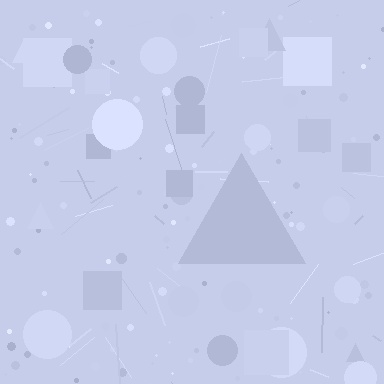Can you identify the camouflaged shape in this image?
The camouflaged shape is a triangle.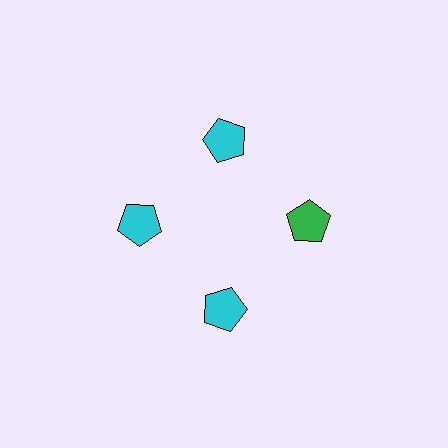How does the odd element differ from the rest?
It has a different color: green instead of cyan.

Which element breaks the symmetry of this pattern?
The green pentagon at roughly the 3 o'clock position breaks the symmetry. All other shapes are cyan pentagons.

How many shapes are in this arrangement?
There are 4 shapes arranged in a ring pattern.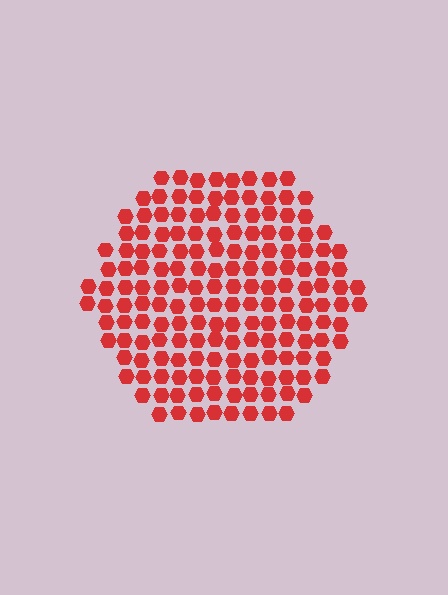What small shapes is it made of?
It is made of small hexagons.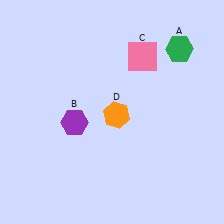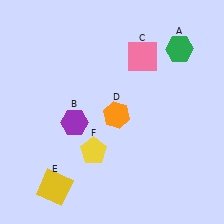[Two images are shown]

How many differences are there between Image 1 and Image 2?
There are 2 differences between the two images.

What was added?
A yellow square (E), a yellow pentagon (F) were added in Image 2.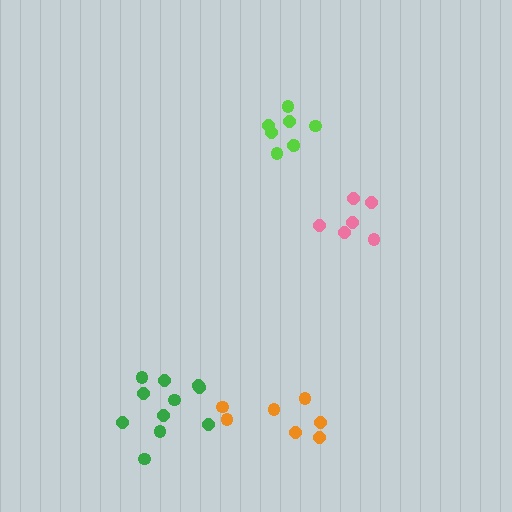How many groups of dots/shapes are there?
There are 4 groups.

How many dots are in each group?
Group 1: 7 dots, Group 2: 8 dots, Group 3: 6 dots, Group 4: 11 dots (32 total).